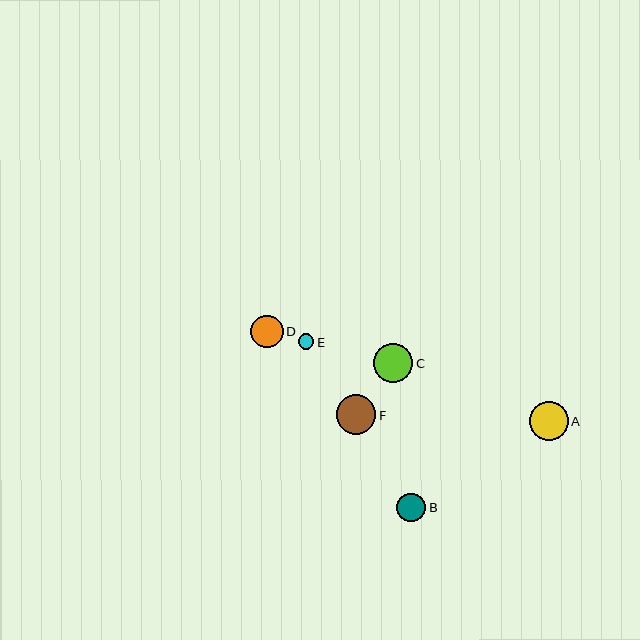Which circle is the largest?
Circle C is the largest with a size of approximately 40 pixels.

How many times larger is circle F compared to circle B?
Circle F is approximately 1.4 times the size of circle B.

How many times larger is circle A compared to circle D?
Circle A is approximately 1.2 times the size of circle D.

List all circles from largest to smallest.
From largest to smallest: C, F, A, D, B, E.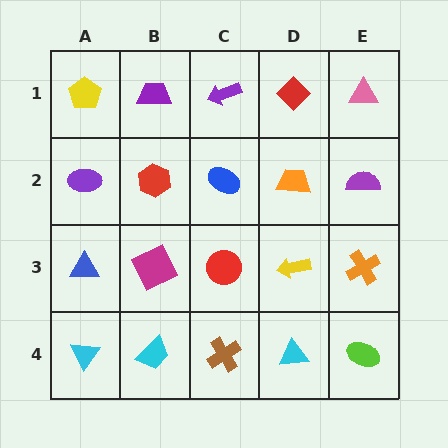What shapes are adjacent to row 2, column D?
A red diamond (row 1, column D), a yellow arrow (row 3, column D), a blue ellipse (row 2, column C), a purple semicircle (row 2, column E).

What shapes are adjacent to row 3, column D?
An orange trapezoid (row 2, column D), a cyan triangle (row 4, column D), a red circle (row 3, column C), an orange cross (row 3, column E).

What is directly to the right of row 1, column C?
A red diamond.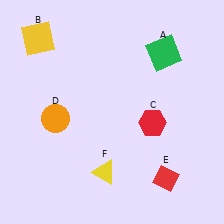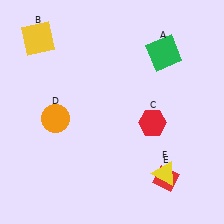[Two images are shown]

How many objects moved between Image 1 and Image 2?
1 object moved between the two images.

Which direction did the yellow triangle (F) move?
The yellow triangle (F) moved right.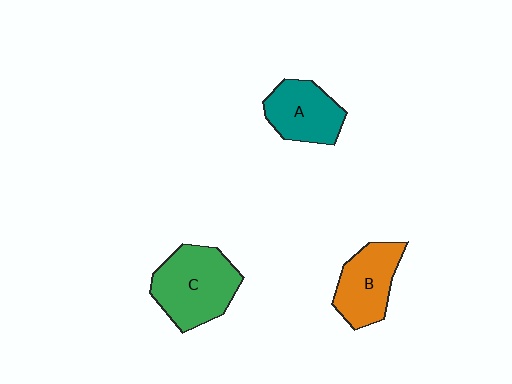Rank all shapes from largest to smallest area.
From largest to smallest: C (green), B (orange), A (teal).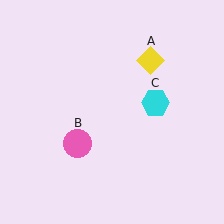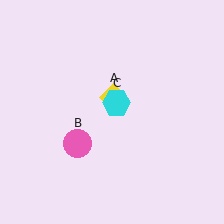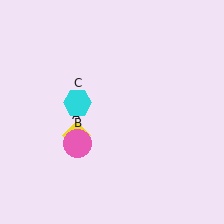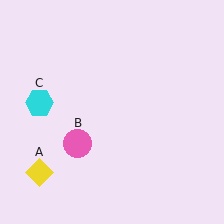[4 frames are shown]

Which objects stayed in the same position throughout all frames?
Pink circle (object B) remained stationary.